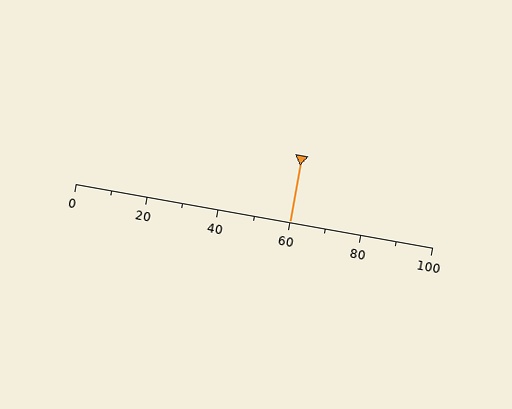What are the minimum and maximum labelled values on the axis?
The axis runs from 0 to 100.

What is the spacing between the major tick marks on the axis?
The major ticks are spaced 20 apart.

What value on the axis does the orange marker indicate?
The marker indicates approximately 60.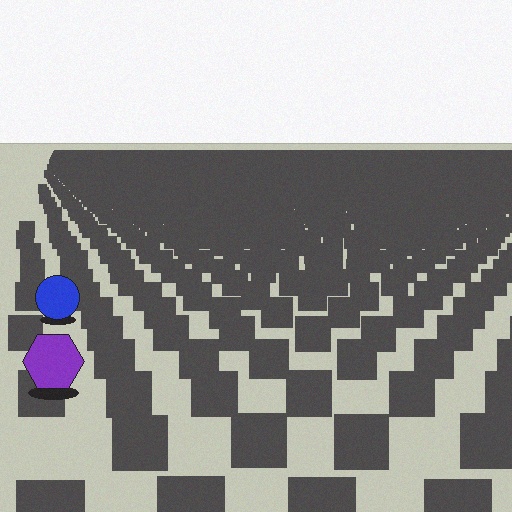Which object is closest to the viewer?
The purple hexagon is closest. The texture marks near it are larger and more spread out.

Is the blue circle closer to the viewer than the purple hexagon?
No. The purple hexagon is closer — you can tell from the texture gradient: the ground texture is coarser near it.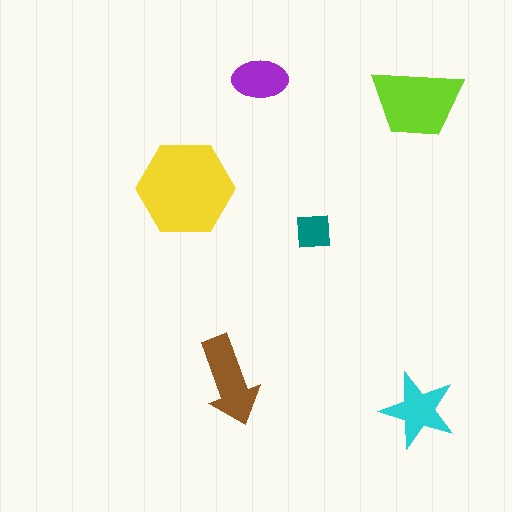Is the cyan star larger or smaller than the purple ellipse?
Larger.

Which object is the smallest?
The teal square.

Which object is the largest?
The yellow hexagon.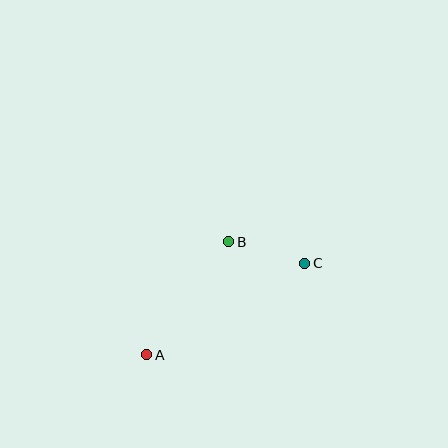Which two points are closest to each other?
Points B and C are closest to each other.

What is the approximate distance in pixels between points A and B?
The distance between A and B is approximately 139 pixels.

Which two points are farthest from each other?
Points A and C are farthest from each other.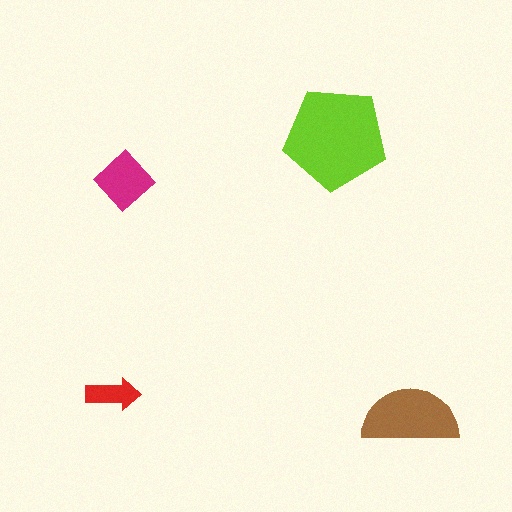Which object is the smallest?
The red arrow.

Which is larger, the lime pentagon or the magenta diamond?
The lime pentagon.